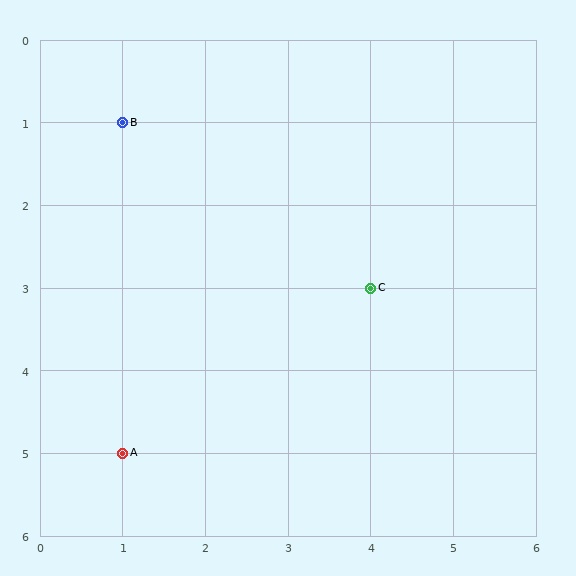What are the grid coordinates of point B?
Point B is at grid coordinates (1, 1).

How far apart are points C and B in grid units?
Points C and B are 3 columns and 2 rows apart (about 3.6 grid units diagonally).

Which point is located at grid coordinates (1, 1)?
Point B is at (1, 1).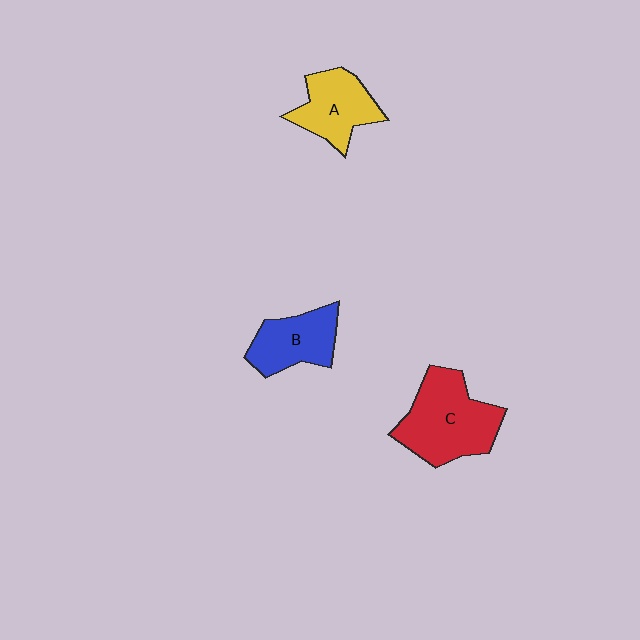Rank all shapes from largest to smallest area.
From largest to smallest: C (red), A (yellow), B (blue).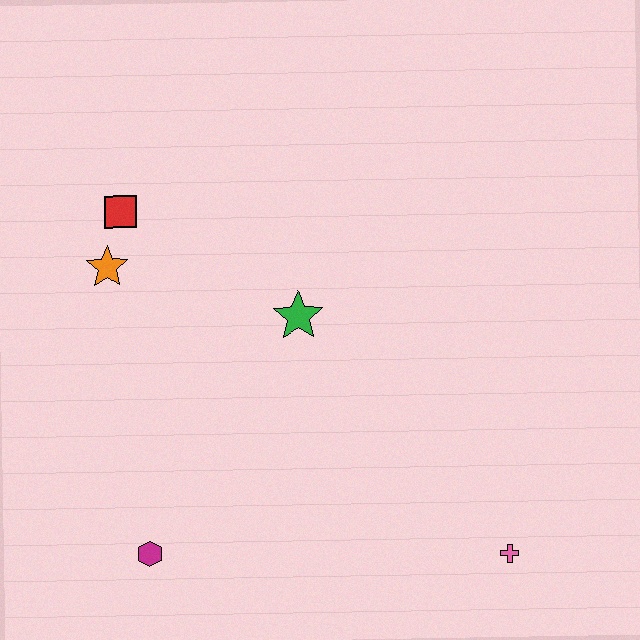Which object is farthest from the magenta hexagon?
The pink cross is farthest from the magenta hexagon.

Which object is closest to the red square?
The orange star is closest to the red square.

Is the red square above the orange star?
Yes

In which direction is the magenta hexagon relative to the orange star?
The magenta hexagon is below the orange star.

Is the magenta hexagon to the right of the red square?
Yes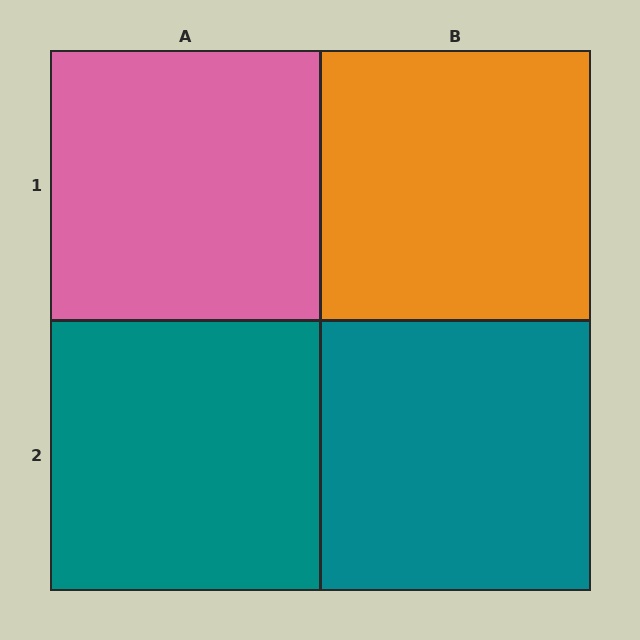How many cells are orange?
1 cell is orange.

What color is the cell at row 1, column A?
Pink.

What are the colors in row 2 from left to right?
Teal, teal.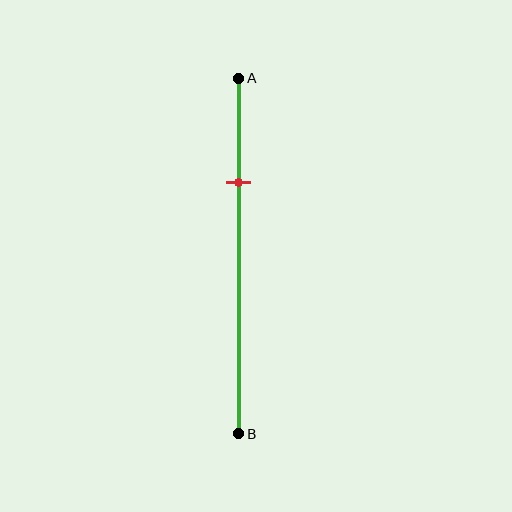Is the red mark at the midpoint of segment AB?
No, the mark is at about 30% from A, not at the 50% midpoint.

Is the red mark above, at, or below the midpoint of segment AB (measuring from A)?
The red mark is above the midpoint of segment AB.